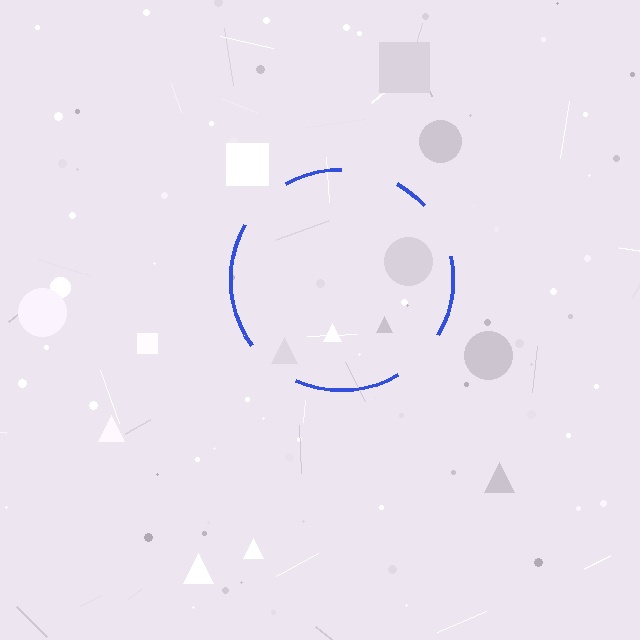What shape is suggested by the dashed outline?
The dashed outline suggests a circle.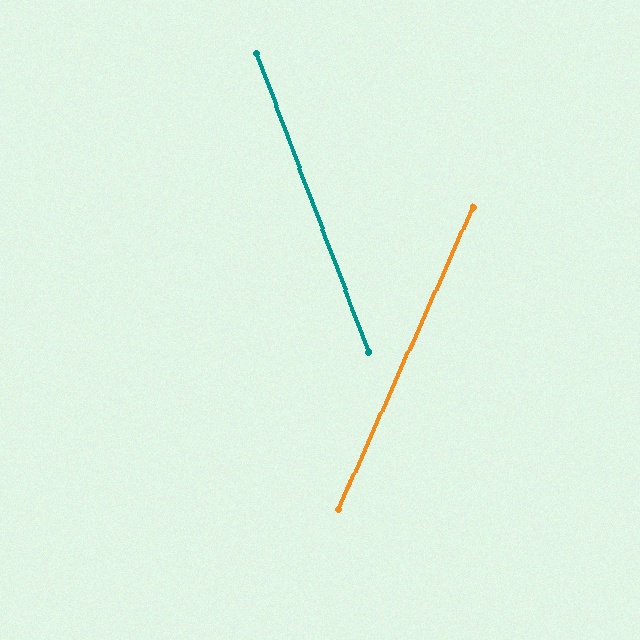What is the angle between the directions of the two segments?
Approximately 44 degrees.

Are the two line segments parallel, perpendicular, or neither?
Neither parallel nor perpendicular — they differ by about 44°.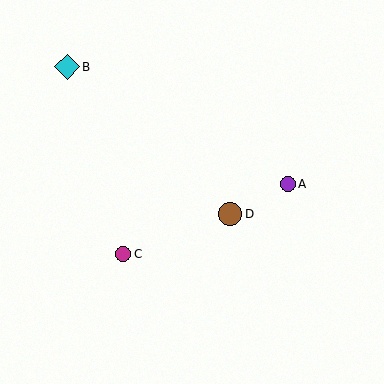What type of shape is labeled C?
Shape C is a magenta circle.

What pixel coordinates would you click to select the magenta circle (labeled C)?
Click at (123, 254) to select the magenta circle C.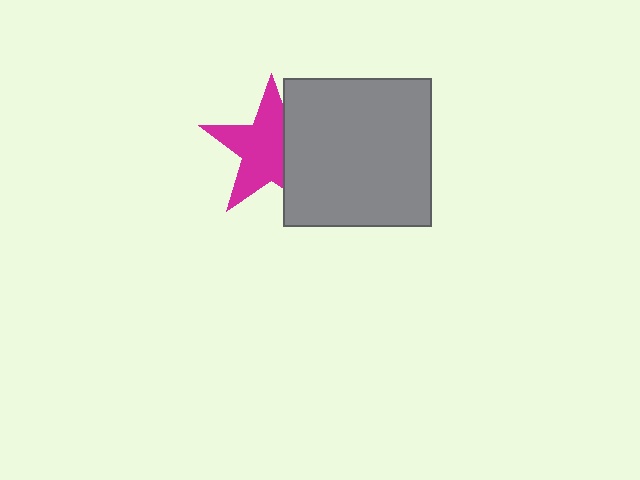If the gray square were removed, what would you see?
You would see the complete magenta star.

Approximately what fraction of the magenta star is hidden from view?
Roughly 33% of the magenta star is hidden behind the gray square.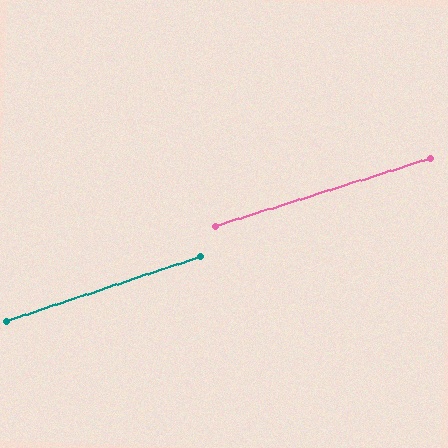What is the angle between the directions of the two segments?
Approximately 1 degree.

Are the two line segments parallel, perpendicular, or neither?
Parallel — their directions differ by only 0.9°.